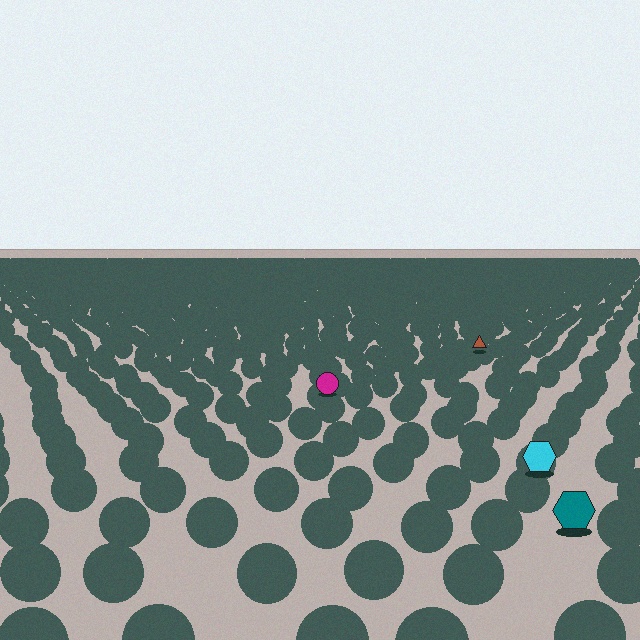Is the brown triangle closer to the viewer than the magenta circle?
No. The magenta circle is closer — you can tell from the texture gradient: the ground texture is coarser near it.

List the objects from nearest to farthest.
From nearest to farthest: the teal hexagon, the cyan hexagon, the magenta circle, the brown triangle.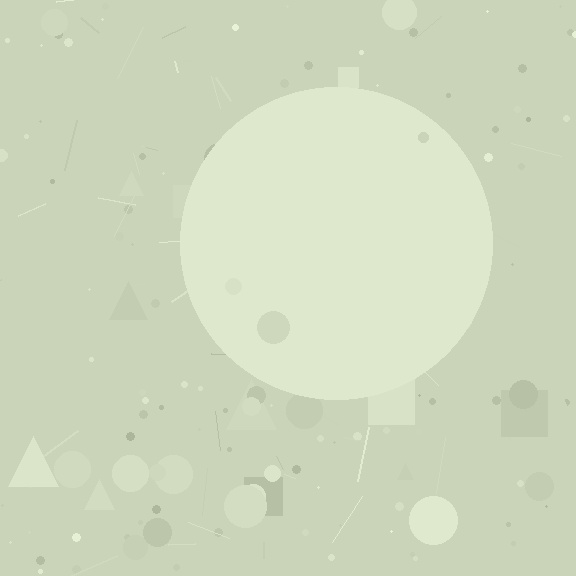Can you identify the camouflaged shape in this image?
The camouflaged shape is a circle.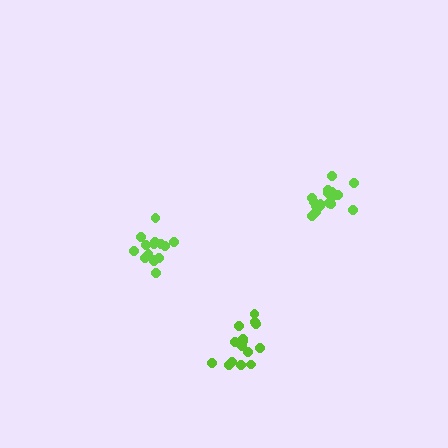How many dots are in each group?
Group 1: 15 dots, Group 2: 15 dots, Group 3: 18 dots (48 total).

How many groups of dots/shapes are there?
There are 3 groups.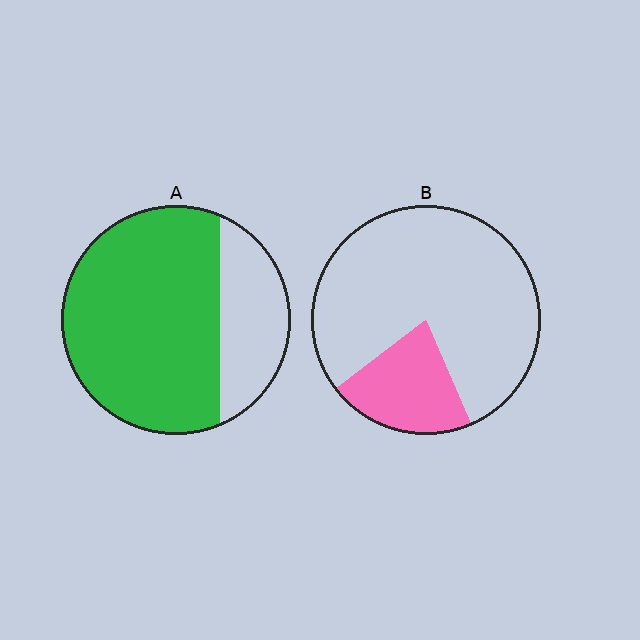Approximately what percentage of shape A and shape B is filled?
A is approximately 75% and B is approximately 20%.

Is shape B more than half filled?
No.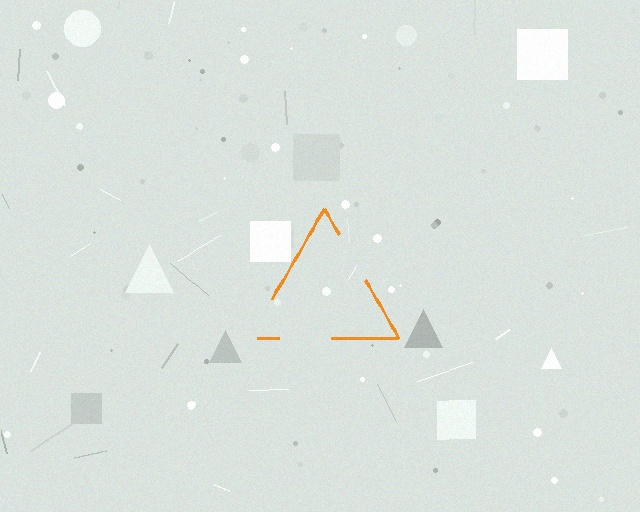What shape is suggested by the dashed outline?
The dashed outline suggests a triangle.